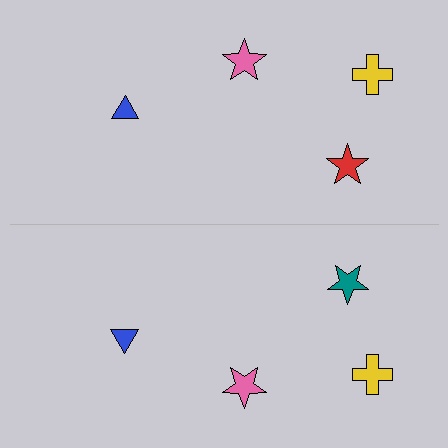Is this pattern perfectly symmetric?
No, the pattern is not perfectly symmetric. The teal star on the bottom side breaks the symmetry — its mirror counterpart is red.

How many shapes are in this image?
There are 8 shapes in this image.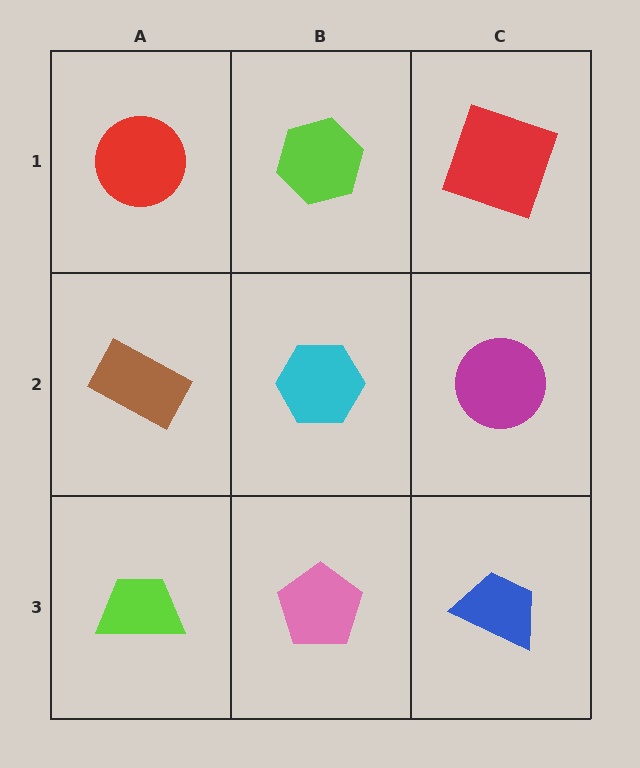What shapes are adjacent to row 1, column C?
A magenta circle (row 2, column C), a lime hexagon (row 1, column B).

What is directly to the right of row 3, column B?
A blue trapezoid.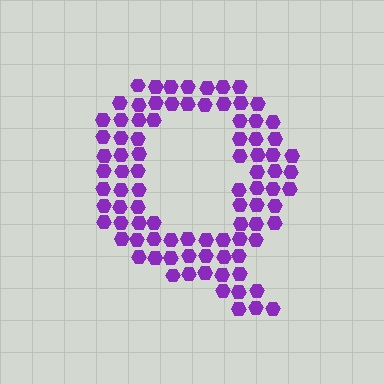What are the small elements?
The small elements are hexagons.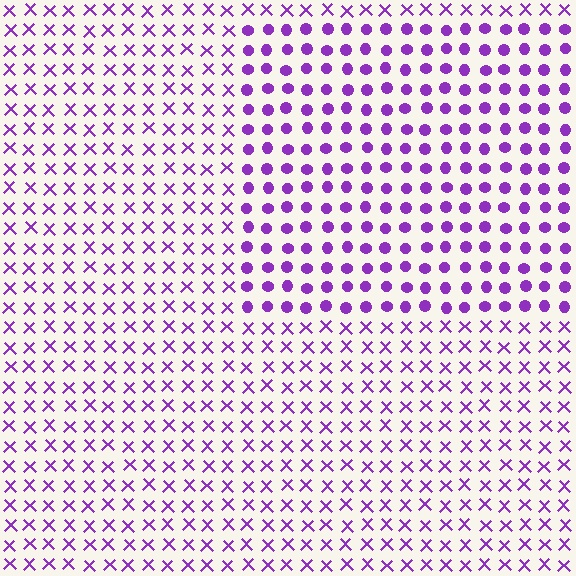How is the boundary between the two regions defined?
The boundary is defined by a change in element shape: circles inside vs. X marks outside. All elements share the same color and spacing.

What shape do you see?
I see a rectangle.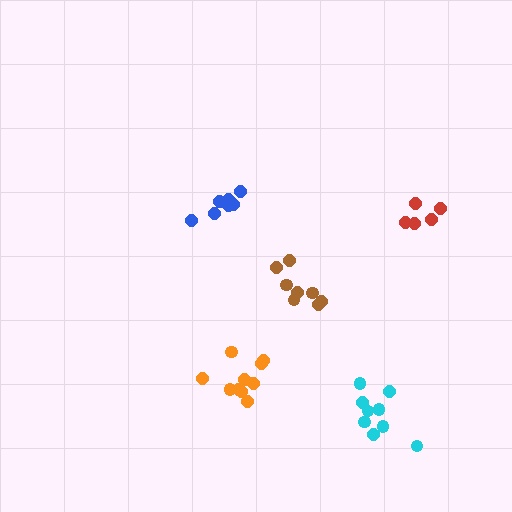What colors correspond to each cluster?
The clusters are colored: brown, blue, red, orange, cyan.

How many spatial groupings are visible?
There are 5 spatial groupings.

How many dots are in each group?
Group 1: 8 dots, Group 2: 7 dots, Group 3: 5 dots, Group 4: 10 dots, Group 5: 9 dots (39 total).